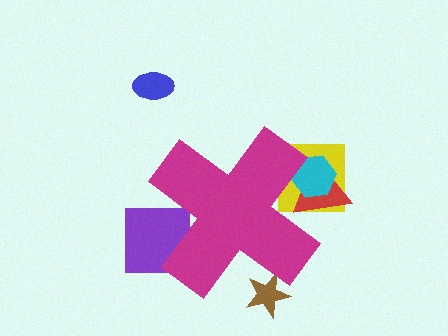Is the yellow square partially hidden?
Yes, the yellow square is partially hidden behind the magenta cross.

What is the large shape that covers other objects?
A magenta cross.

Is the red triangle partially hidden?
Yes, the red triangle is partially hidden behind the magenta cross.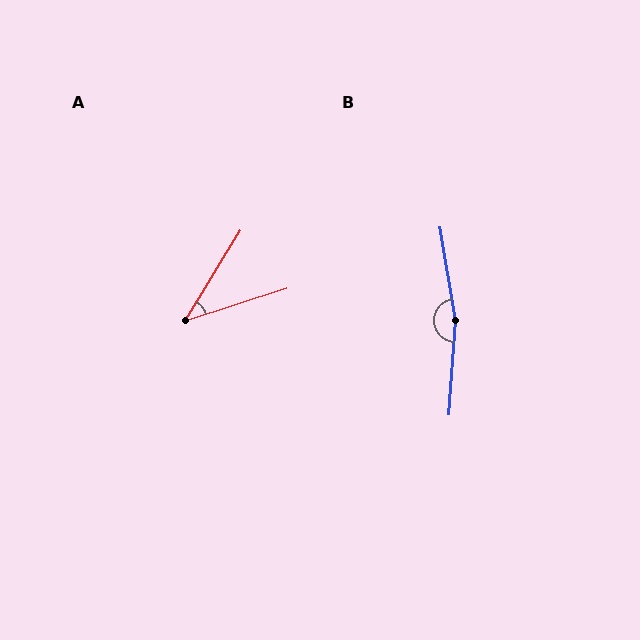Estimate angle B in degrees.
Approximately 166 degrees.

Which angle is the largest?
B, at approximately 166 degrees.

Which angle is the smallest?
A, at approximately 41 degrees.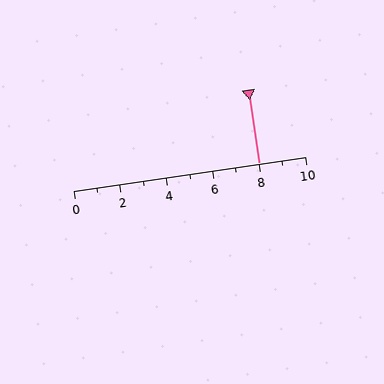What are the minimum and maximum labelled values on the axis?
The axis runs from 0 to 10.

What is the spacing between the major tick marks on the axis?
The major ticks are spaced 2 apart.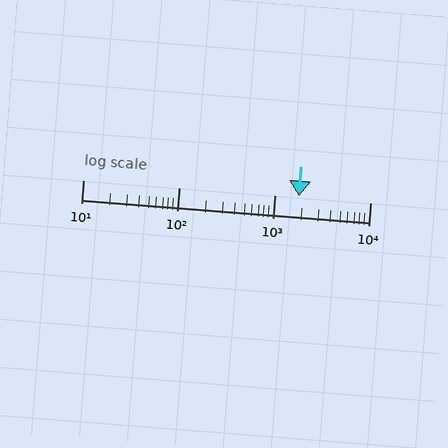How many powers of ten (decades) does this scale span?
The scale spans 3 decades, from 10 to 10000.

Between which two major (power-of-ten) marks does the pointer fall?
The pointer is between 1000 and 10000.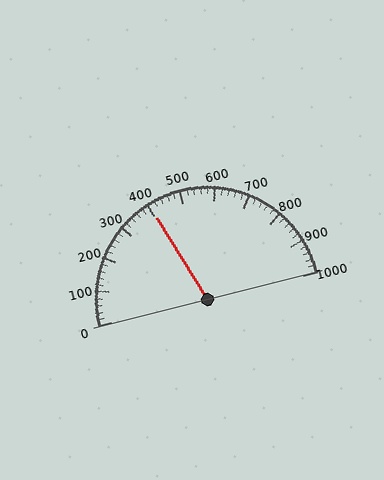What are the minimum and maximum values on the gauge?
The gauge ranges from 0 to 1000.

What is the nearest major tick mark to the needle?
The nearest major tick mark is 400.